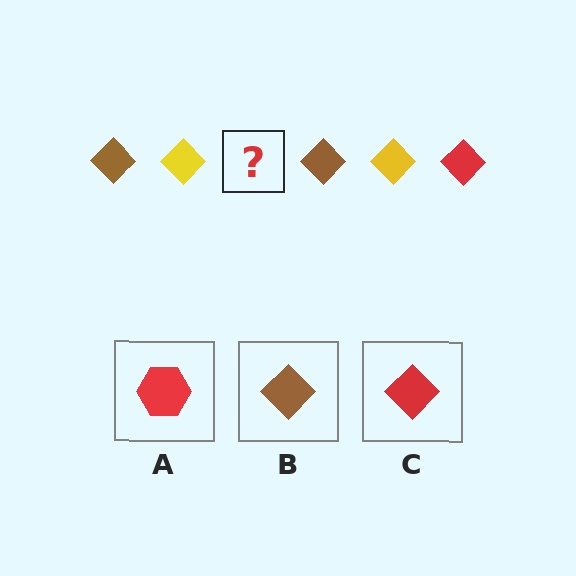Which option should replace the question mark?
Option C.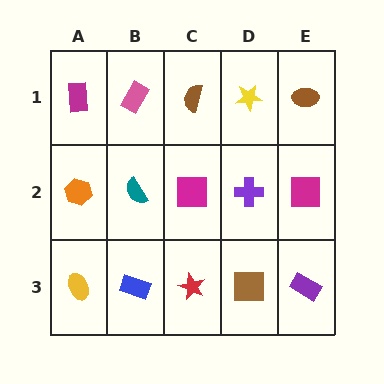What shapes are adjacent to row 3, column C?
A magenta square (row 2, column C), a blue rectangle (row 3, column B), a brown square (row 3, column D).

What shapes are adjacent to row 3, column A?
An orange hexagon (row 2, column A), a blue rectangle (row 3, column B).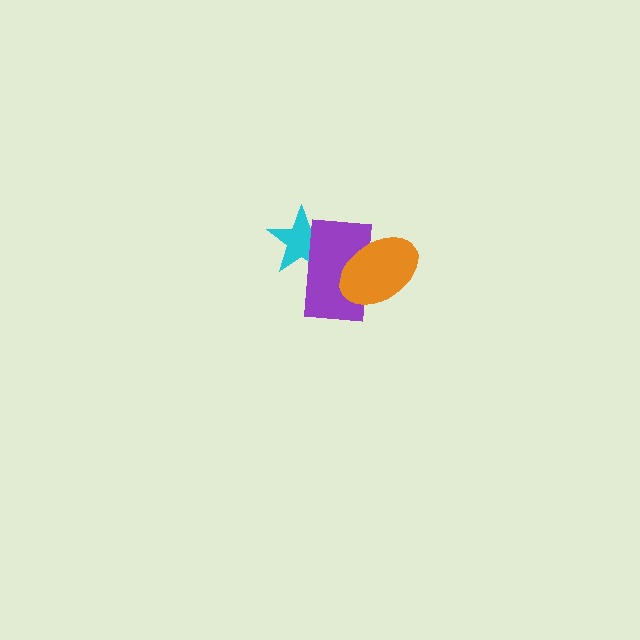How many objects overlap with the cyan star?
1 object overlaps with the cyan star.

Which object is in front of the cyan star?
The purple rectangle is in front of the cyan star.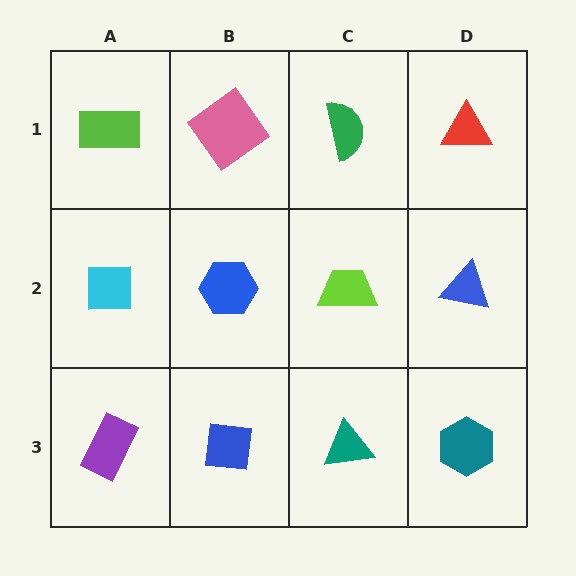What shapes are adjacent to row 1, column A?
A cyan square (row 2, column A), a pink diamond (row 1, column B).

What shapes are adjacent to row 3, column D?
A blue triangle (row 2, column D), a teal triangle (row 3, column C).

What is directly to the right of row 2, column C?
A blue triangle.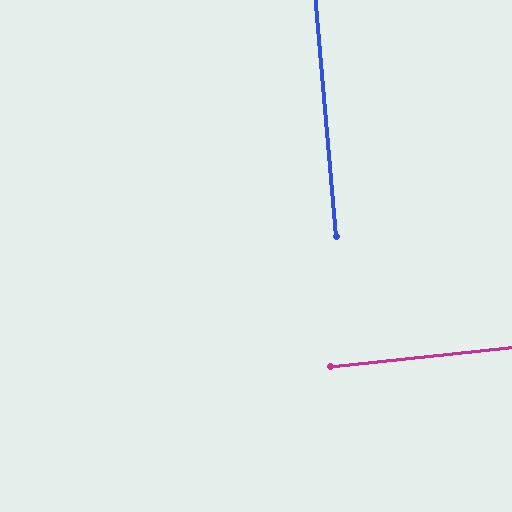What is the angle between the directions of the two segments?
Approximately 89 degrees.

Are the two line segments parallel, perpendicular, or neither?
Perpendicular — they meet at approximately 89°.